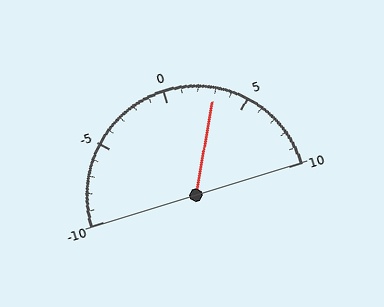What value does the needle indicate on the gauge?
The needle indicates approximately 3.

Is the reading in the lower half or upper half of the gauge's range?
The reading is in the upper half of the range (-10 to 10).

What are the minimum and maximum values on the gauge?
The gauge ranges from -10 to 10.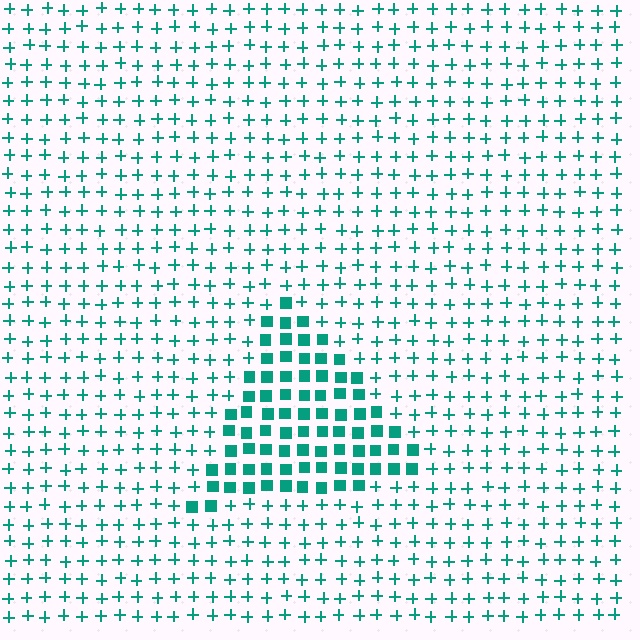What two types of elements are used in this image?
The image uses squares inside the triangle region and plus signs outside it.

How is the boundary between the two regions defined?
The boundary is defined by a change in element shape: squares inside vs. plus signs outside. All elements share the same color and spacing.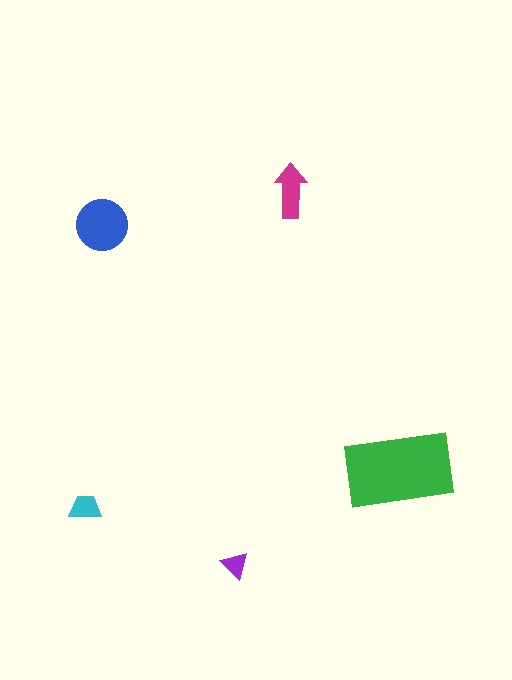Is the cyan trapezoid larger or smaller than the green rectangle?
Smaller.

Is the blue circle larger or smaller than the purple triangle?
Larger.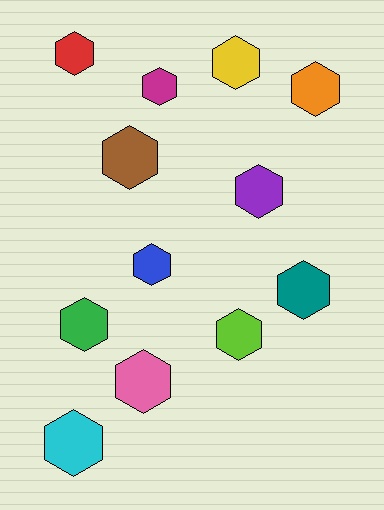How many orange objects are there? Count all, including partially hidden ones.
There is 1 orange object.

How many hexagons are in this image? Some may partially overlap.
There are 12 hexagons.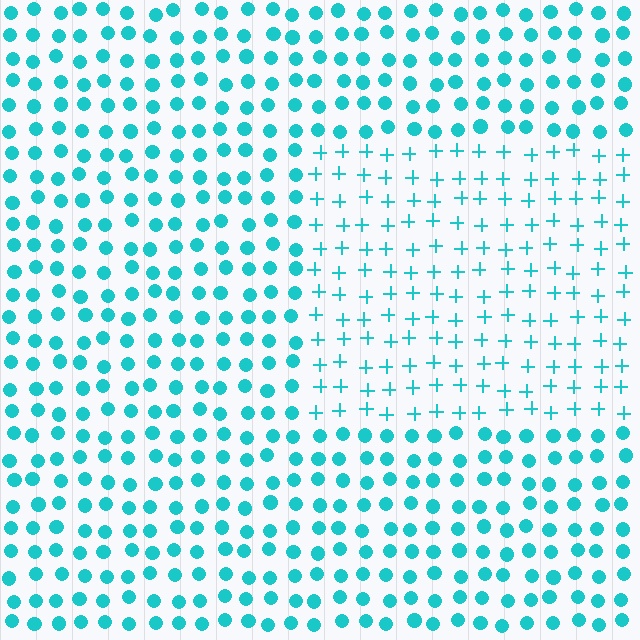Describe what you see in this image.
The image is filled with small cyan elements arranged in a uniform grid. A rectangle-shaped region contains plus signs, while the surrounding area contains circles. The boundary is defined purely by the change in element shape.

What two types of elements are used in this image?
The image uses plus signs inside the rectangle region and circles outside it.